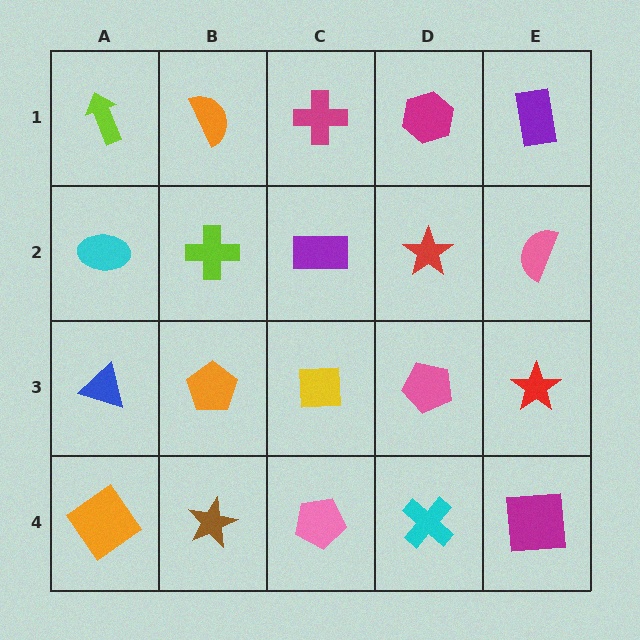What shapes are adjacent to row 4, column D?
A pink pentagon (row 3, column D), a pink pentagon (row 4, column C), a magenta square (row 4, column E).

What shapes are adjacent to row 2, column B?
An orange semicircle (row 1, column B), an orange pentagon (row 3, column B), a cyan ellipse (row 2, column A), a purple rectangle (row 2, column C).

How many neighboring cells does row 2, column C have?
4.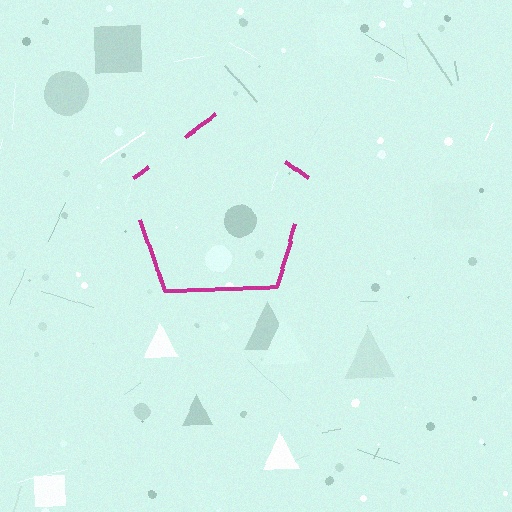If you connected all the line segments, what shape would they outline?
They would outline a pentagon.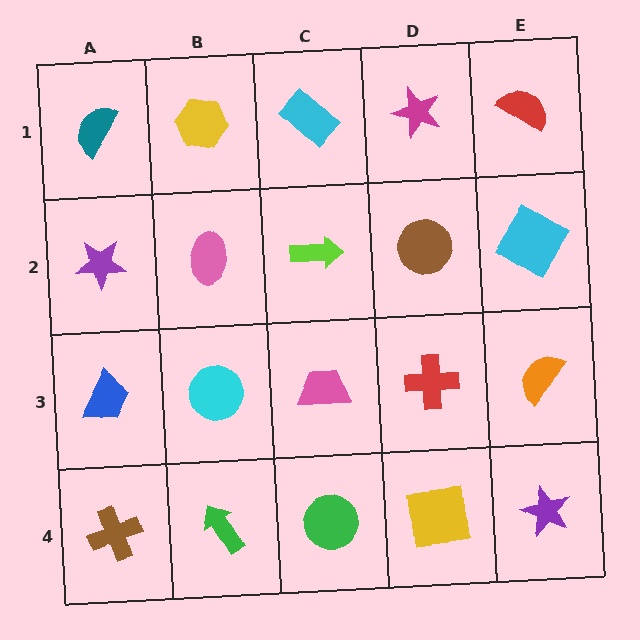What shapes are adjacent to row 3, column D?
A brown circle (row 2, column D), a yellow square (row 4, column D), a pink trapezoid (row 3, column C), an orange semicircle (row 3, column E).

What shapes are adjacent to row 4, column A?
A blue trapezoid (row 3, column A), a green arrow (row 4, column B).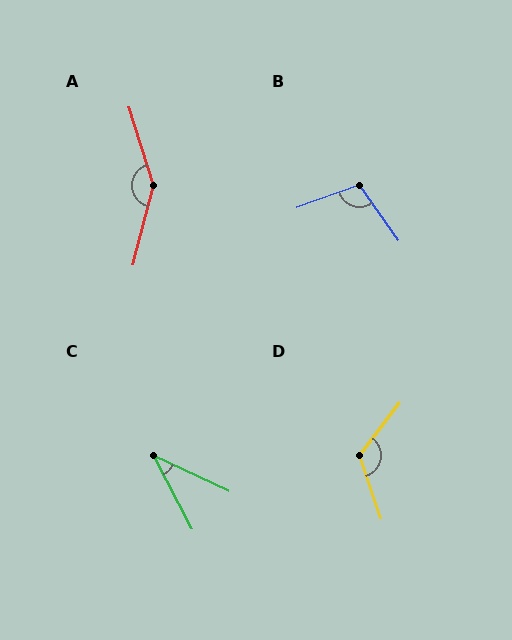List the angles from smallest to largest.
C (37°), B (105°), D (124°), A (148°).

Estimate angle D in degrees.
Approximately 124 degrees.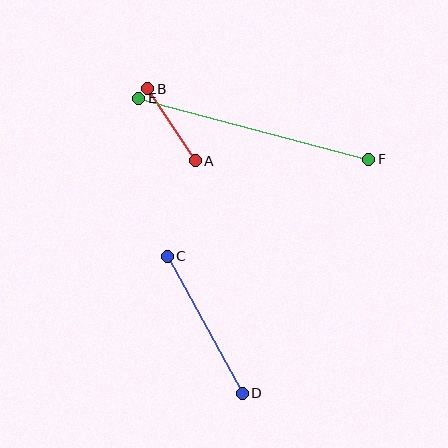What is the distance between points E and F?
The distance is approximately 238 pixels.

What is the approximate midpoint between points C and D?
The midpoint is at approximately (205, 325) pixels.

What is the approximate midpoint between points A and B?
The midpoint is at approximately (171, 125) pixels.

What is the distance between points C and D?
The distance is approximately 156 pixels.